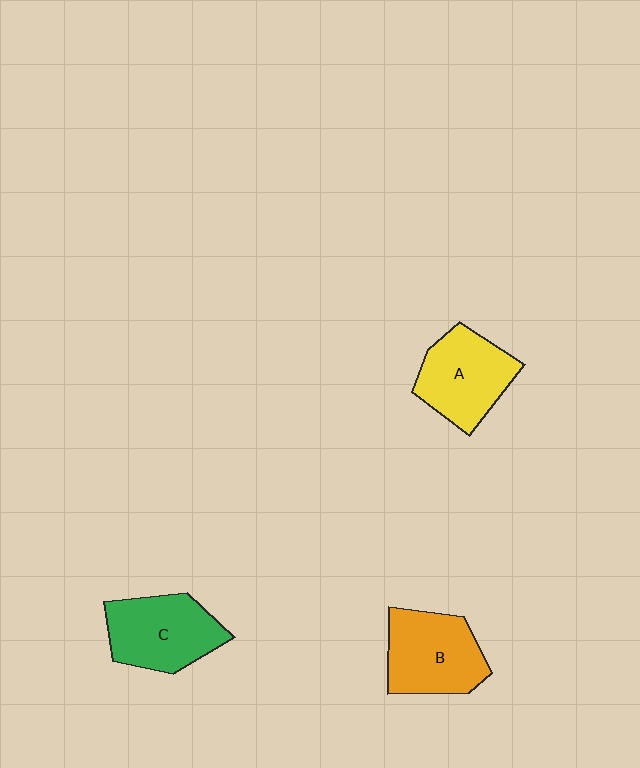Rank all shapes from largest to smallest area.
From largest to smallest: B (orange), C (green), A (yellow).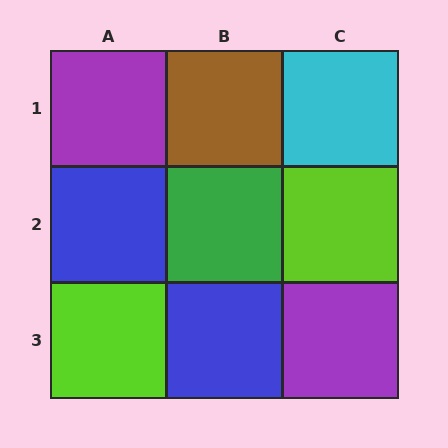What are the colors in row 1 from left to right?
Purple, brown, cyan.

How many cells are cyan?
1 cell is cyan.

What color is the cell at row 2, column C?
Lime.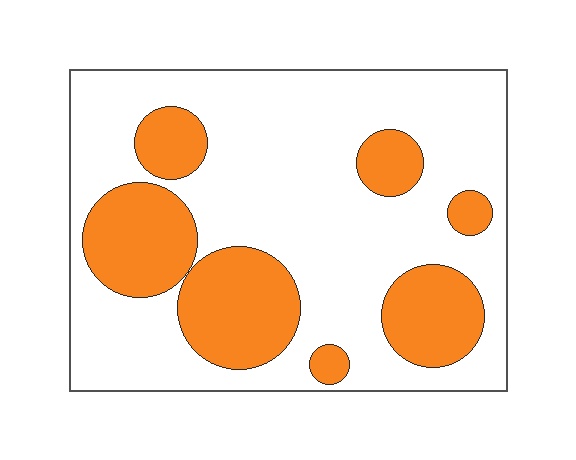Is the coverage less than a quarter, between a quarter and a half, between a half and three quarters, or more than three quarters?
Between a quarter and a half.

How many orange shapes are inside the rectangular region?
7.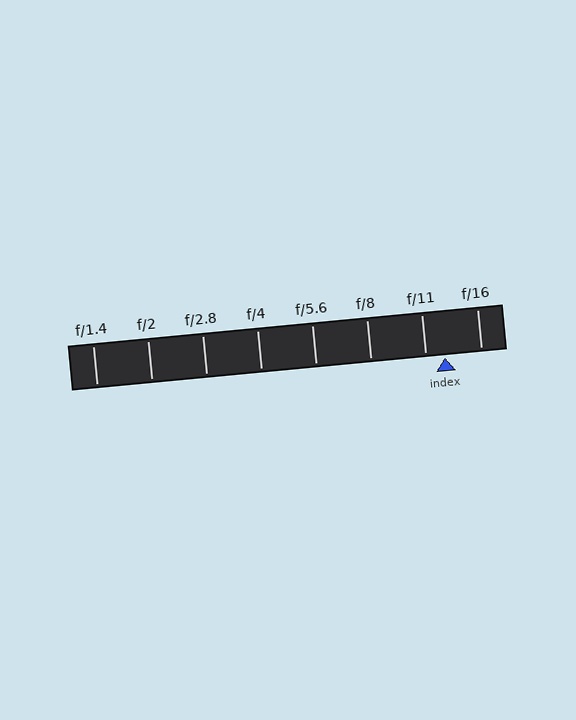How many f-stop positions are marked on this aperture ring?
There are 8 f-stop positions marked.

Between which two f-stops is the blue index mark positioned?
The index mark is between f/11 and f/16.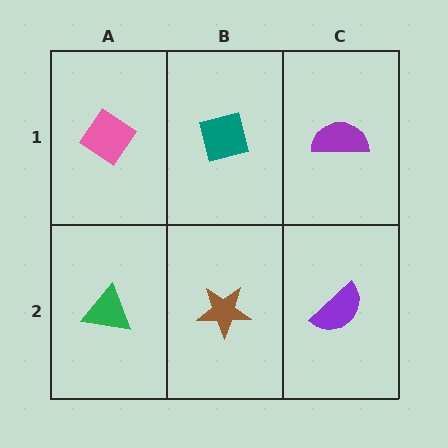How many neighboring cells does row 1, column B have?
3.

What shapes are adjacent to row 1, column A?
A green triangle (row 2, column A), a teal square (row 1, column B).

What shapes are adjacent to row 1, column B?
A brown star (row 2, column B), a pink diamond (row 1, column A), a purple semicircle (row 1, column C).